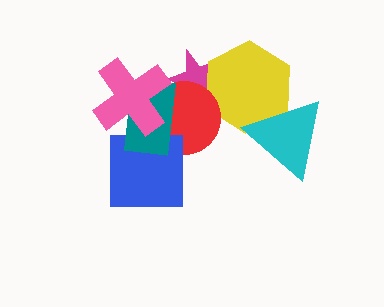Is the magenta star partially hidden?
Yes, it is partially covered by another shape.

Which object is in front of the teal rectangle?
The pink cross is in front of the teal rectangle.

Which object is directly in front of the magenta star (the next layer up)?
The yellow hexagon is directly in front of the magenta star.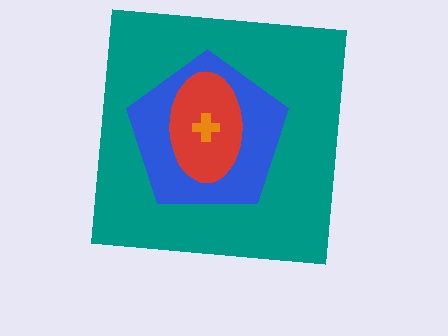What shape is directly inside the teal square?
The blue pentagon.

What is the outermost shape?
The teal square.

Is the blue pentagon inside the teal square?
Yes.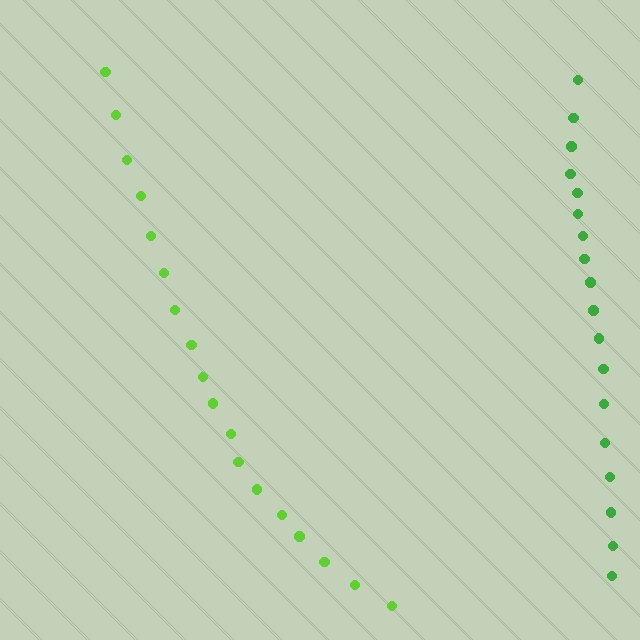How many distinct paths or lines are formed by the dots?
There are 2 distinct paths.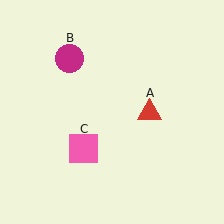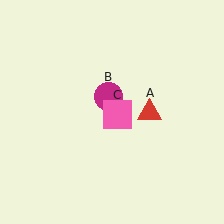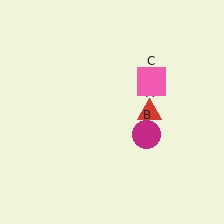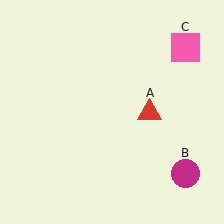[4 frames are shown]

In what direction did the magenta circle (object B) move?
The magenta circle (object B) moved down and to the right.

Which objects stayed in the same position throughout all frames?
Red triangle (object A) remained stationary.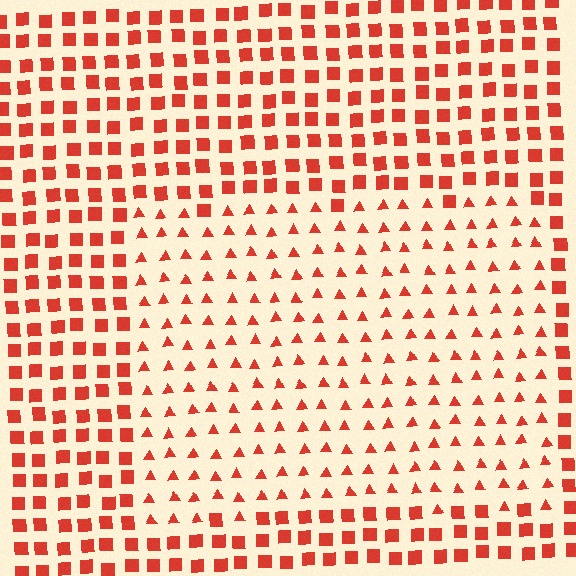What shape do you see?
I see a rectangle.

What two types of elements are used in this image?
The image uses triangles inside the rectangle region and squares outside it.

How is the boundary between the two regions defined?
The boundary is defined by a change in element shape: triangles inside vs. squares outside. All elements share the same color and spacing.